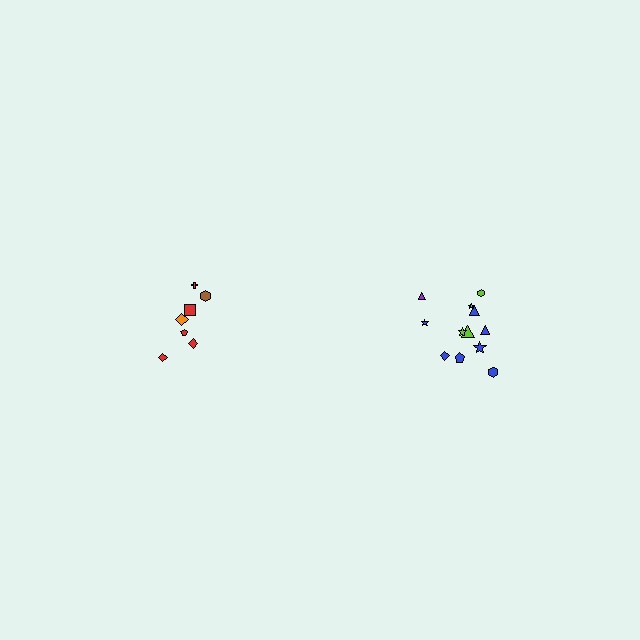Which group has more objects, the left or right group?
The right group.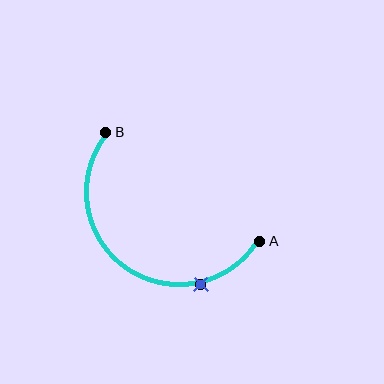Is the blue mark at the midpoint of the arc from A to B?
No. The blue mark lies on the arc but is closer to endpoint A. The arc midpoint would be at the point on the curve equidistant along the arc from both A and B.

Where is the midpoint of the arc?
The arc midpoint is the point on the curve farthest from the straight line joining A and B. It sits below and to the left of that line.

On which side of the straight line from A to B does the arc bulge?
The arc bulges below and to the left of the straight line connecting A and B.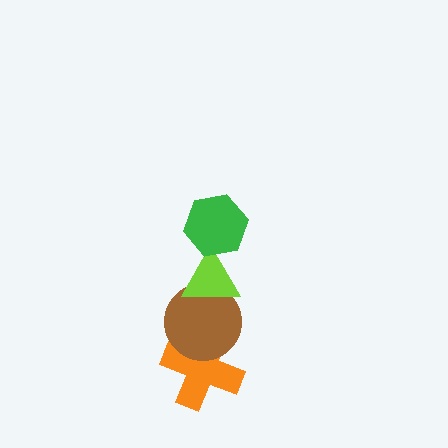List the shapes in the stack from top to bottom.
From top to bottom: the green hexagon, the lime triangle, the brown circle, the orange cross.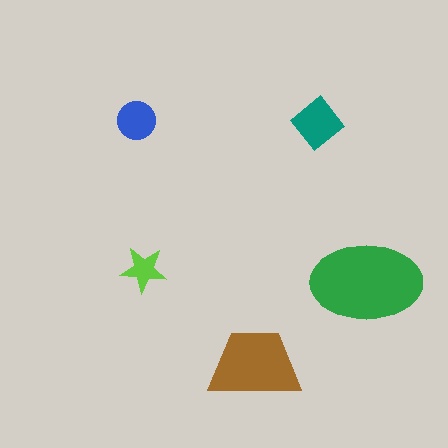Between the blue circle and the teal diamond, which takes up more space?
The teal diamond.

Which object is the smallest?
The lime star.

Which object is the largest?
The green ellipse.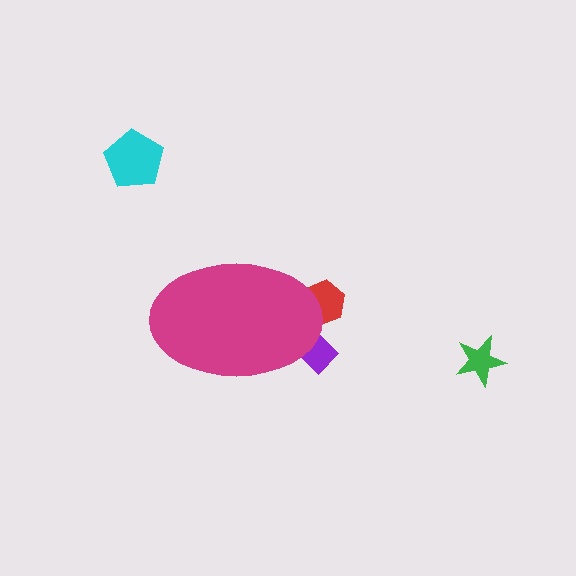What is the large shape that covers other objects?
A magenta ellipse.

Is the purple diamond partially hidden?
Yes, the purple diamond is partially hidden behind the magenta ellipse.